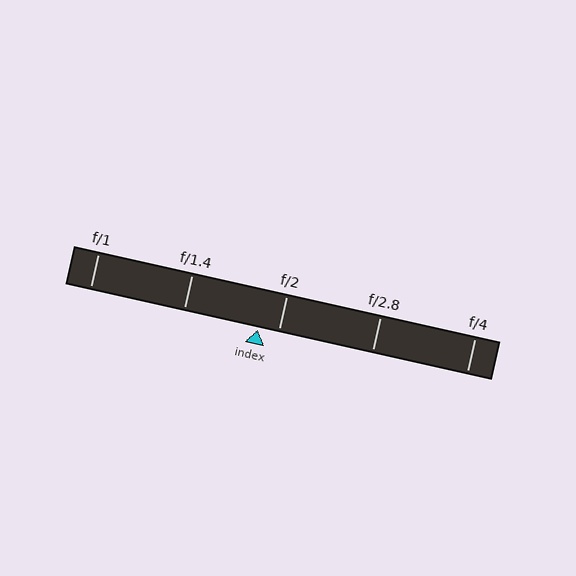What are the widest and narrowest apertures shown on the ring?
The widest aperture shown is f/1 and the narrowest is f/4.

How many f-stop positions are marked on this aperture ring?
There are 5 f-stop positions marked.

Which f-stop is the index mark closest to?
The index mark is closest to f/2.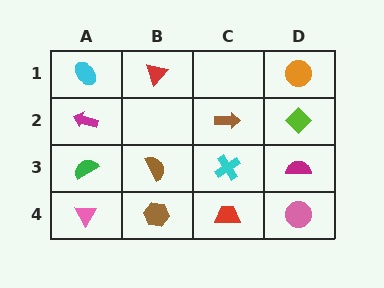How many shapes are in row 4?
4 shapes.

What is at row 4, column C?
A red trapezoid.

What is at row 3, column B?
A brown semicircle.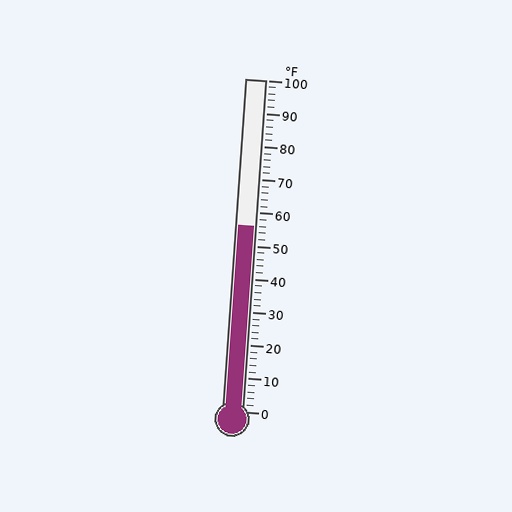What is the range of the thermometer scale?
The thermometer scale ranges from 0°F to 100°F.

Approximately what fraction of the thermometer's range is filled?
The thermometer is filled to approximately 55% of its range.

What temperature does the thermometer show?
The thermometer shows approximately 56°F.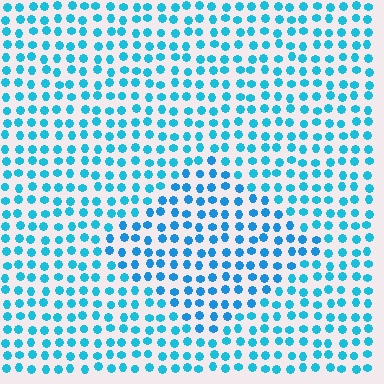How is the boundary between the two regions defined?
The boundary is defined purely by a slight shift in hue (about 15 degrees). Spacing, size, and orientation are identical on both sides.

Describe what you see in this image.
The image is filled with small cyan elements in a uniform arrangement. A diamond-shaped region is visible where the elements are tinted to a slightly different hue, forming a subtle color boundary.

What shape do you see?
I see a diamond.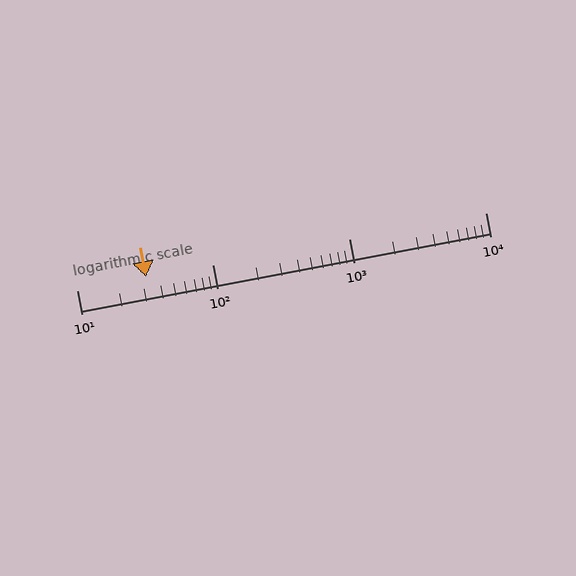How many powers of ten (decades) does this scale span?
The scale spans 3 decades, from 10 to 10000.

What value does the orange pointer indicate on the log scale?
The pointer indicates approximately 32.